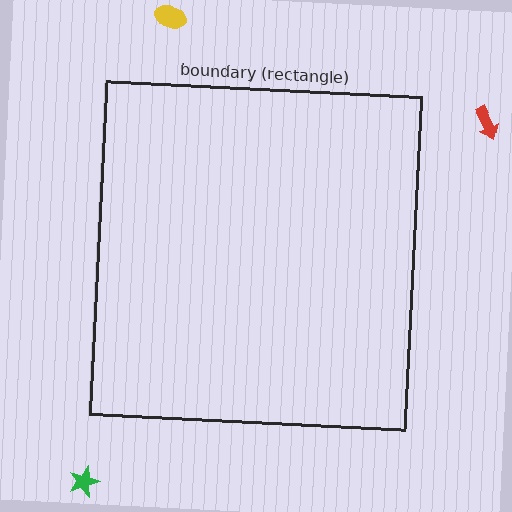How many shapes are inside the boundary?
0 inside, 3 outside.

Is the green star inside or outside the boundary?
Outside.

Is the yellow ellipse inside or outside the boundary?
Outside.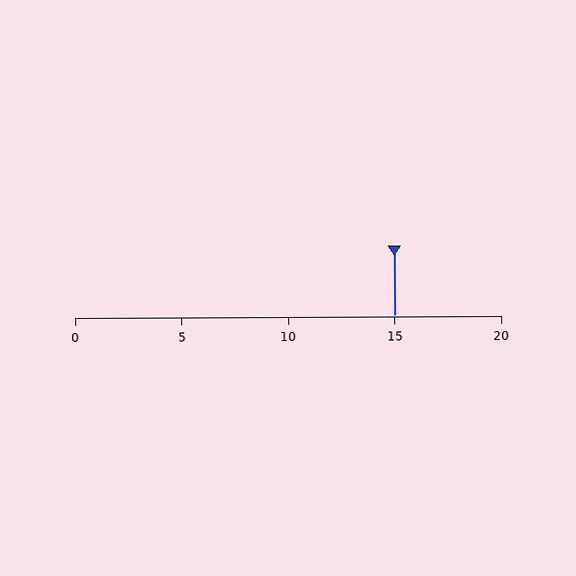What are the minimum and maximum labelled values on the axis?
The axis runs from 0 to 20.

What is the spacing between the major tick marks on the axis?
The major ticks are spaced 5 apart.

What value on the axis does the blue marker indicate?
The marker indicates approximately 15.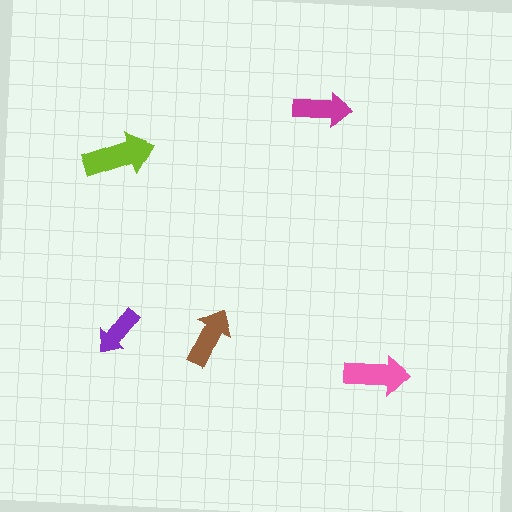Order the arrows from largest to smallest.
the lime one, the pink one, the brown one, the magenta one, the purple one.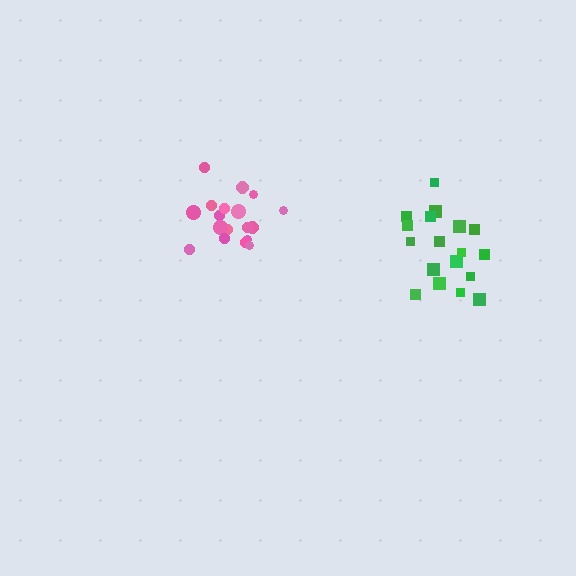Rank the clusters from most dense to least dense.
green, pink.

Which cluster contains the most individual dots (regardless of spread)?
Pink (18).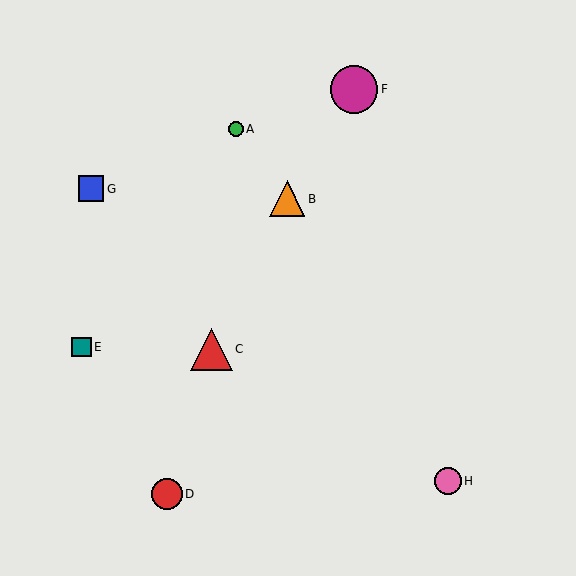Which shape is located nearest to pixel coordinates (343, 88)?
The magenta circle (labeled F) at (354, 89) is nearest to that location.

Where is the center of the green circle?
The center of the green circle is at (236, 129).